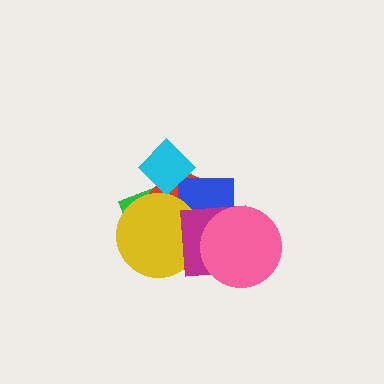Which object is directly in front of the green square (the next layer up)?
The red pentagon is directly in front of the green square.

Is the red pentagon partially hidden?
Yes, it is partially covered by another shape.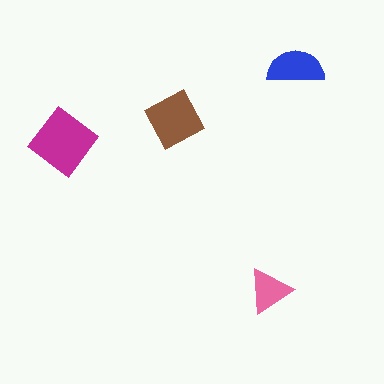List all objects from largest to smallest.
The magenta diamond, the brown diamond, the blue semicircle, the pink triangle.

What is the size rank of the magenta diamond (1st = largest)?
1st.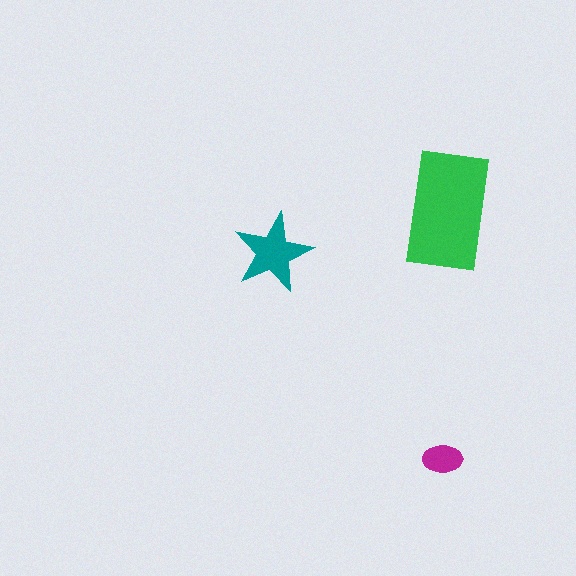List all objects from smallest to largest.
The magenta ellipse, the teal star, the green rectangle.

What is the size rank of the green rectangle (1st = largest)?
1st.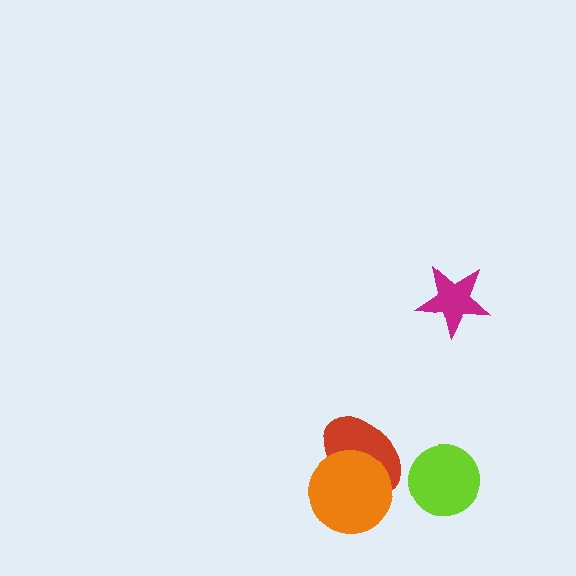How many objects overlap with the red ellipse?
1 object overlaps with the red ellipse.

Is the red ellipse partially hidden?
Yes, it is partially covered by another shape.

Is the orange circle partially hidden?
No, no other shape covers it.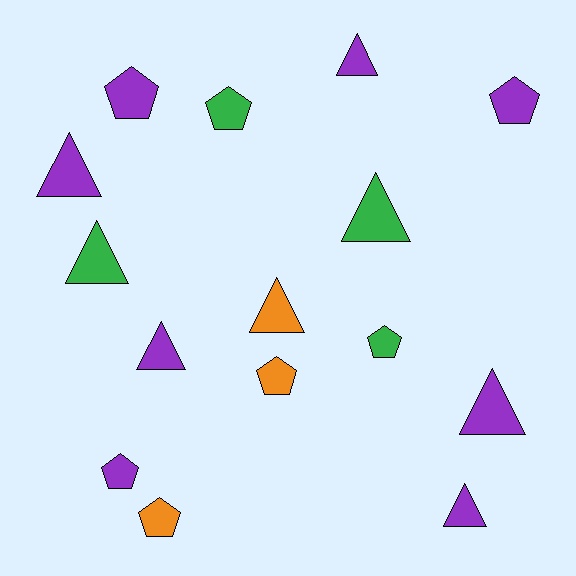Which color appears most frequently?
Purple, with 8 objects.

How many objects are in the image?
There are 15 objects.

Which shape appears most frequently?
Triangle, with 8 objects.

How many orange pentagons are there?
There are 2 orange pentagons.